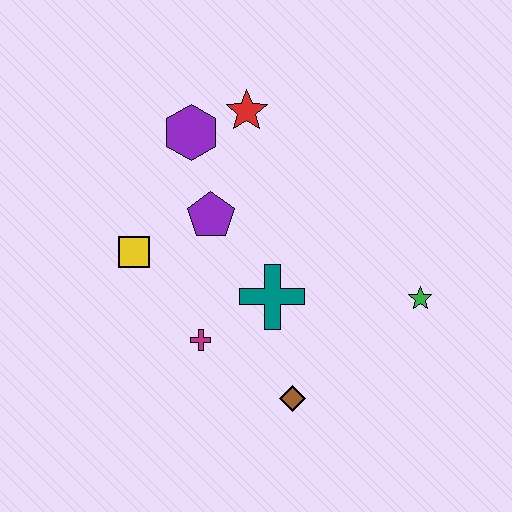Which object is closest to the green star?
The teal cross is closest to the green star.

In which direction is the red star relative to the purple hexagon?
The red star is to the right of the purple hexagon.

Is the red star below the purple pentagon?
No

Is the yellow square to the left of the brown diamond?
Yes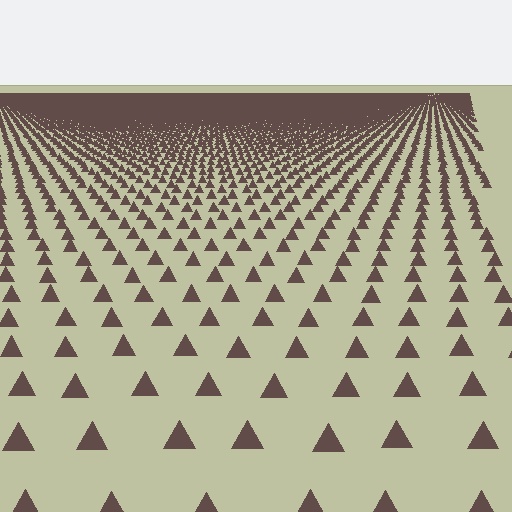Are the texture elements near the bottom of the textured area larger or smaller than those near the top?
Larger. Near the bottom, elements are closer to the viewer and appear at a bigger on-screen size.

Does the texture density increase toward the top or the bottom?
Density increases toward the top.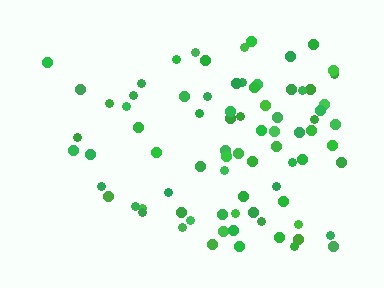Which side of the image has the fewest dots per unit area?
The left.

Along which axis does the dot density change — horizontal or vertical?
Horizontal.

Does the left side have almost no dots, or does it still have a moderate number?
Still a moderate number, just noticeably fewer than the right.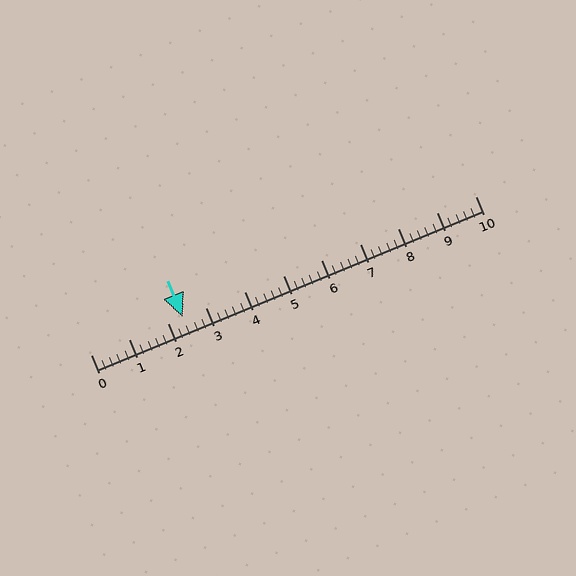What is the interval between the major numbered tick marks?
The major tick marks are spaced 1 units apart.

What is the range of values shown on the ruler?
The ruler shows values from 0 to 10.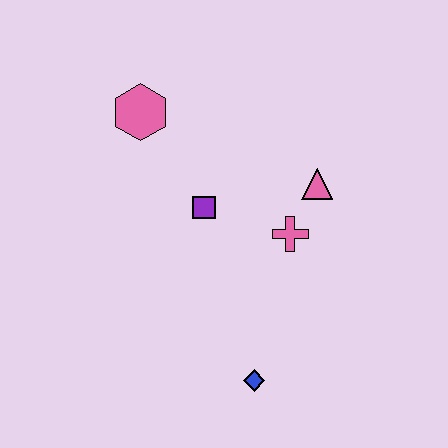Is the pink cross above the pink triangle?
No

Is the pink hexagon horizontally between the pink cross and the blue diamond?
No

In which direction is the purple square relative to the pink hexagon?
The purple square is below the pink hexagon.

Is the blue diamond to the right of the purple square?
Yes